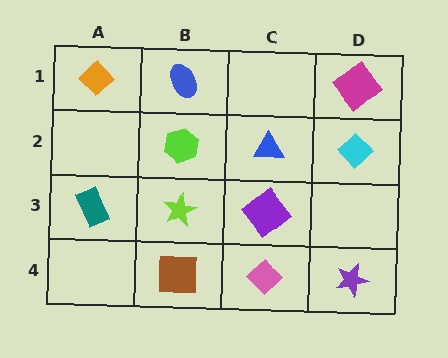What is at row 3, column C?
A purple diamond.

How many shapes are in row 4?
3 shapes.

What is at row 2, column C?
A blue triangle.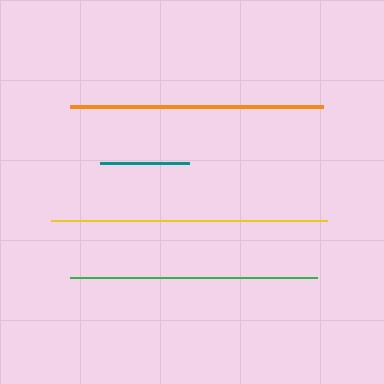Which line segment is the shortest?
The teal line is the shortest at approximately 89 pixels.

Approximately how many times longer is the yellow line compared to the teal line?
The yellow line is approximately 3.1 times the length of the teal line.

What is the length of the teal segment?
The teal segment is approximately 89 pixels long.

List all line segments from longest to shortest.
From longest to shortest: yellow, orange, green, teal.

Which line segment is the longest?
The yellow line is the longest at approximately 276 pixels.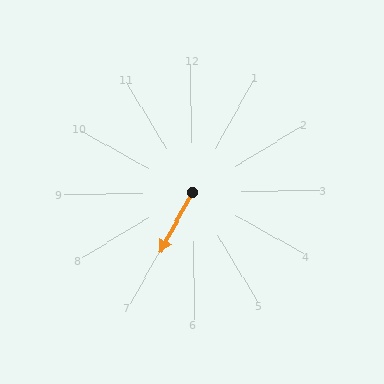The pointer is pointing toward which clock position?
Roughly 7 o'clock.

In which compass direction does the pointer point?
Southwest.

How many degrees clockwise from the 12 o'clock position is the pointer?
Approximately 209 degrees.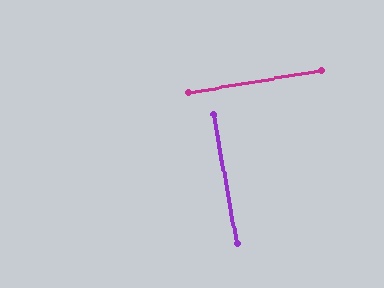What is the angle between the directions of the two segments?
Approximately 89 degrees.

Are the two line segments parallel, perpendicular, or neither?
Perpendicular — they meet at approximately 89°.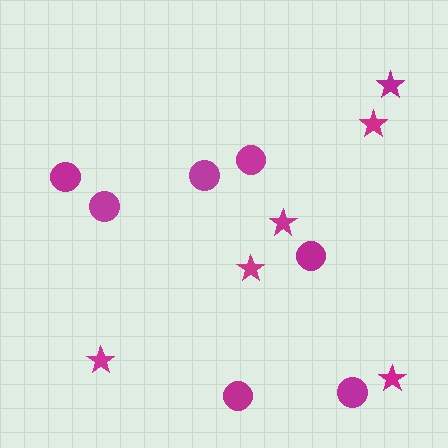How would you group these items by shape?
There are 2 groups: one group of circles (7) and one group of stars (6).